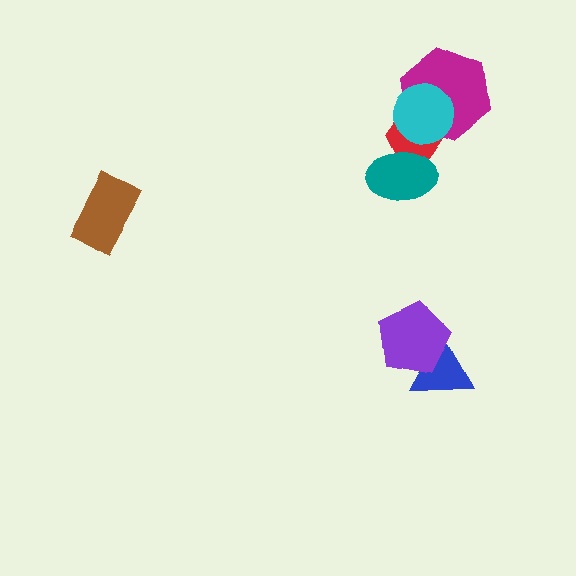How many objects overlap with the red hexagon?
3 objects overlap with the red hexagon.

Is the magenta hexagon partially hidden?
Yes, it is partially covered by another shape.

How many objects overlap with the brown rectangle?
0 objects overlap with the brown rectangle.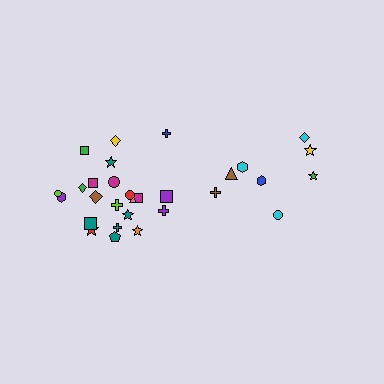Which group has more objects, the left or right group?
The left group.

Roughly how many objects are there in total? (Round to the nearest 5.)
Roughly 30 objects in total.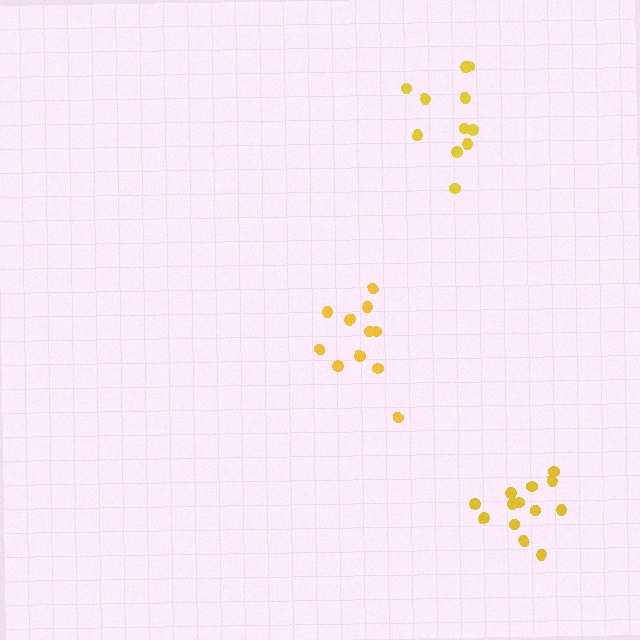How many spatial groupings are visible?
There are 3 spatial groupings.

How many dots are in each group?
Group 1: 11 dots, Group 2: 11 dots, Group 3: 13 dots (35 total).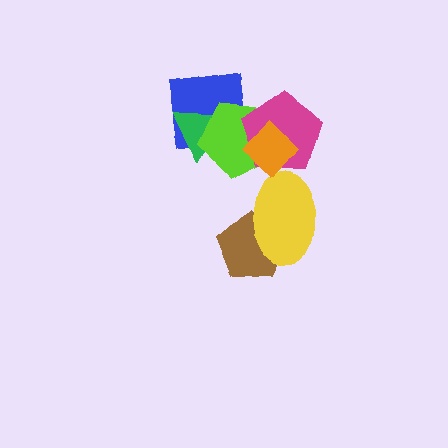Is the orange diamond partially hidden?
No, no other shape covers it.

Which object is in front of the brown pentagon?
The yellow ellipse is in front of the brown pentagon.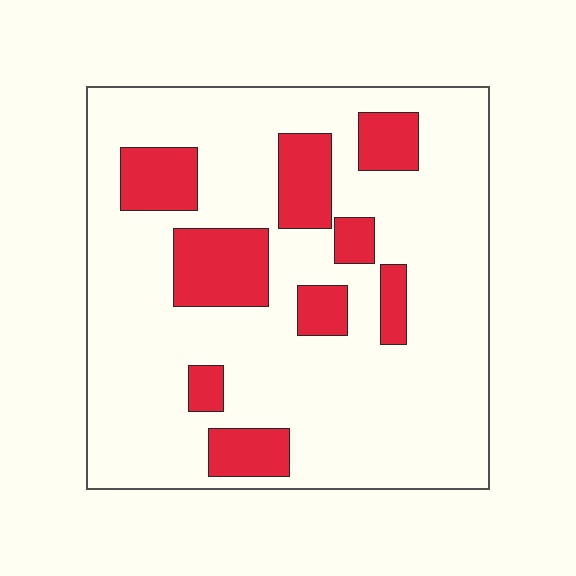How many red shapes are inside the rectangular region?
9.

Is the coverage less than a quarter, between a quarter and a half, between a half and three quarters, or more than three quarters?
Less than a quarter.